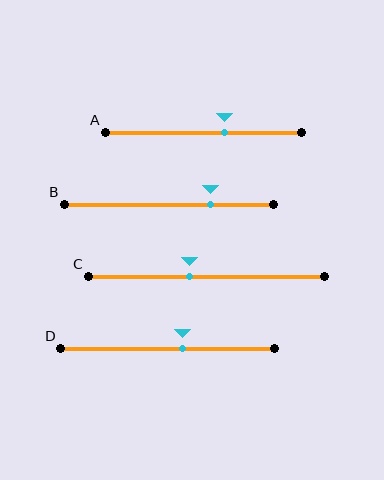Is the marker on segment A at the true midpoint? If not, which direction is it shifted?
No, the marker on segment A is shifted to the right by about 11% of the segment length.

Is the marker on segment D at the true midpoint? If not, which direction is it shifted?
No, the marker on segment D is shifted to the right by about 7% of the segment length.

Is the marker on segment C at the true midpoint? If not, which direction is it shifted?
No, the marker on segment C is shifted to the left by about 7% of the segment length.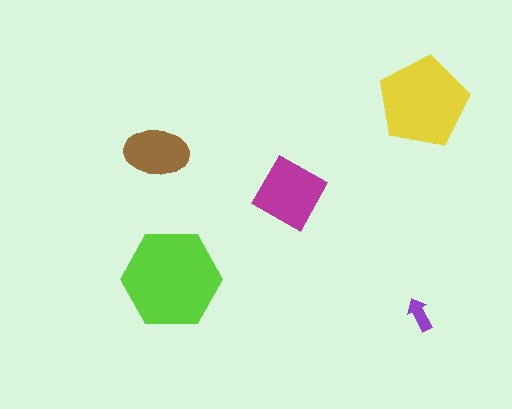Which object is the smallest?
The purple arrow.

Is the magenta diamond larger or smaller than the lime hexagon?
Smaller.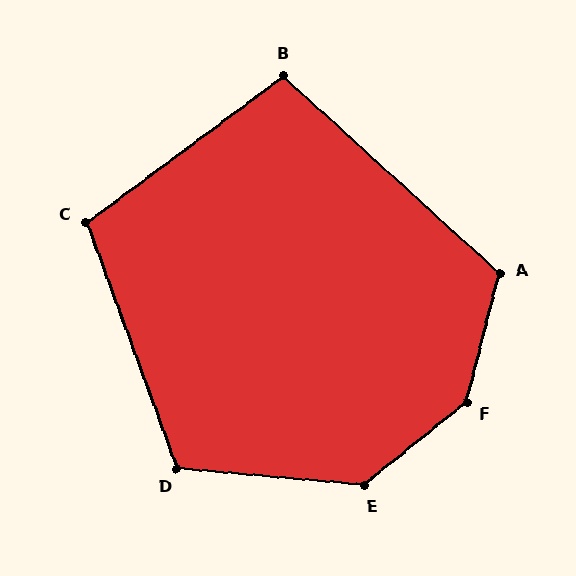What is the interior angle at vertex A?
Approximately 118 degrees (obtuse).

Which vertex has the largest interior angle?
F, at approximately 144 degrees.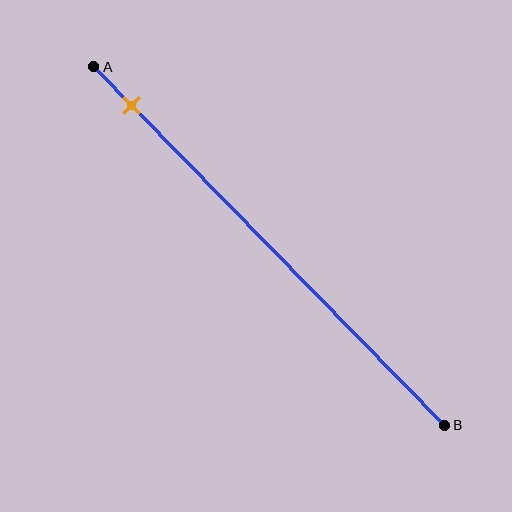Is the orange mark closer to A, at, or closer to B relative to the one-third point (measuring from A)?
The orange mark is closer to point A than the one-third point of segment AB.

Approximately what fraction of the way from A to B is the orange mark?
The orange mark is approximately 10% of the way from A to B.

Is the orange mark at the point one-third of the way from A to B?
No, the mark is at about 10% from A, not at the 33% one-third point.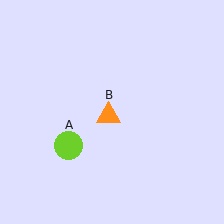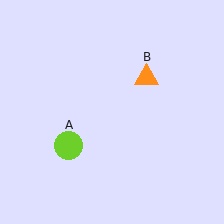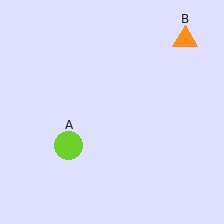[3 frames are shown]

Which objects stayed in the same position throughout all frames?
Lime circle (object A) remained stationary.